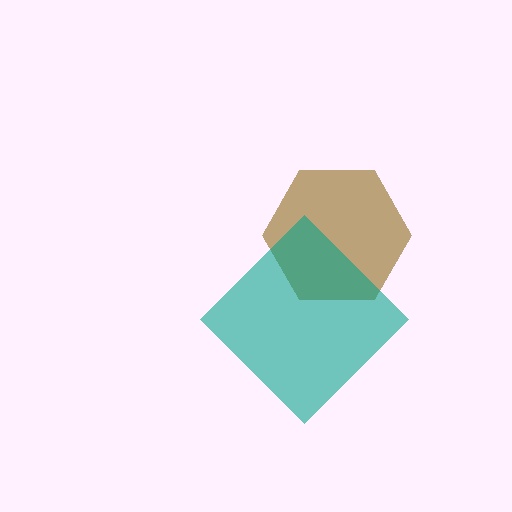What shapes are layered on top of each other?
The layered shapes are: a brown hexagon, a teal diamond.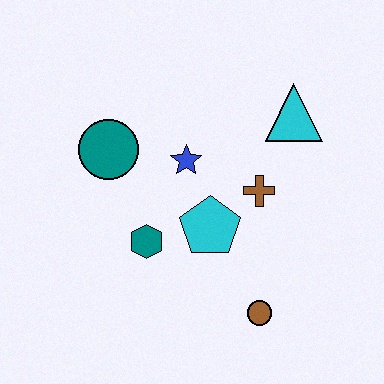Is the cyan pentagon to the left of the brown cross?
Yes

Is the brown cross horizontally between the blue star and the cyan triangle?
Yes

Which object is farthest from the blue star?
The brown circle is farthest from the blue star.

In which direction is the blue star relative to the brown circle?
The blue star is above the brown circle.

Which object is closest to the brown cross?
The cyan pentagon is closest to the brown cross.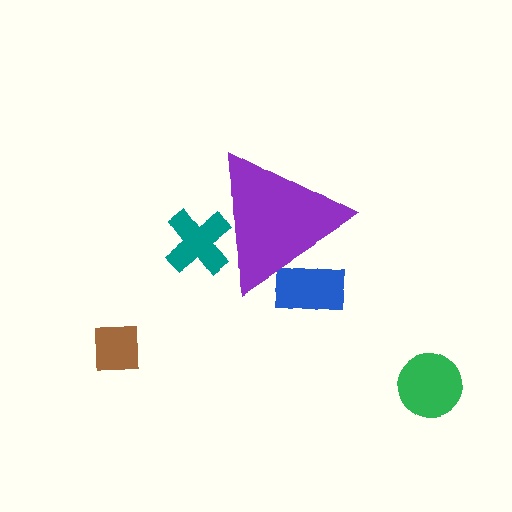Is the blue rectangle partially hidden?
Yes, the blue rectangle is partially hidden behind the purple triangle.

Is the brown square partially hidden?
No, the brown square is fully visible.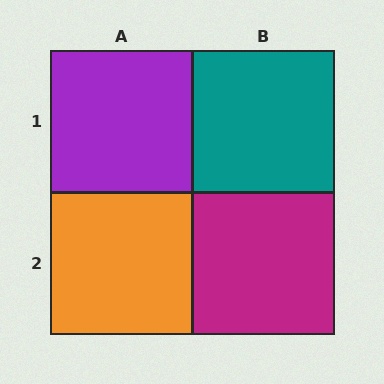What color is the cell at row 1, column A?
Purple.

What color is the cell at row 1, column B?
Teal.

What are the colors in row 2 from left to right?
Orange, magenta.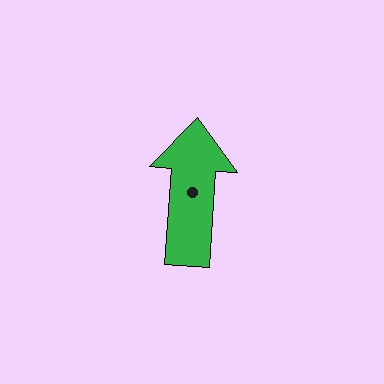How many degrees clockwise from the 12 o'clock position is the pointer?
Approximately 4 degrees.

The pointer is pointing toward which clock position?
Roughly 12 o'clock.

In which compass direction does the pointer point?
North.